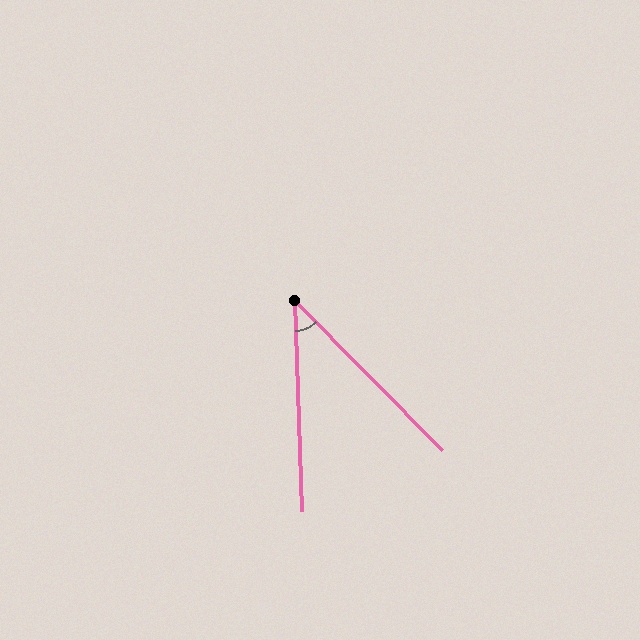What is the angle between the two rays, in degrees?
Approximately 43 degrees.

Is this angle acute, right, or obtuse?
It is acute.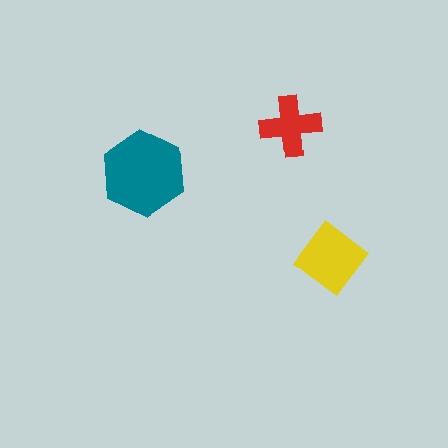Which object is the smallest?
The red cross.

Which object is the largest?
The teal hexagon.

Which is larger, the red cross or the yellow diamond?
The yellow diamond.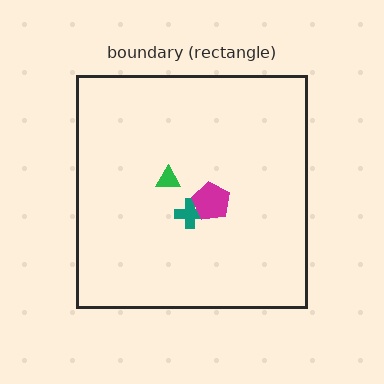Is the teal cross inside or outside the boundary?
Inside.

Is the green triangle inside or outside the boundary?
Inside.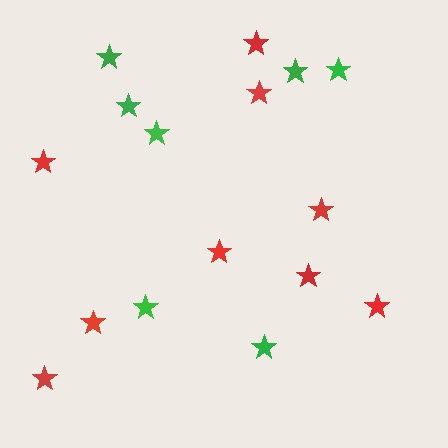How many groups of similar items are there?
There are 2 groups: one group of green stars (7) and one group of red stars (9).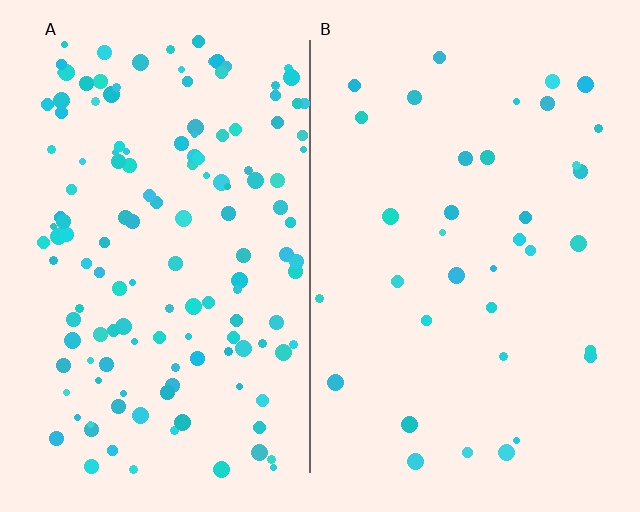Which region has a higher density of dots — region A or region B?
A (the left).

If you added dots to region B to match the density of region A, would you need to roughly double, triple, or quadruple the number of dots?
Approximately quadruple.